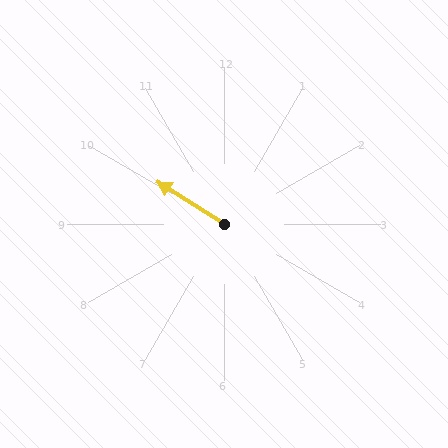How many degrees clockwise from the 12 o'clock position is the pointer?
Approximately 302 degrees.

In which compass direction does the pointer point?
Northwest.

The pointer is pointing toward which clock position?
Roughly 10 o'clock.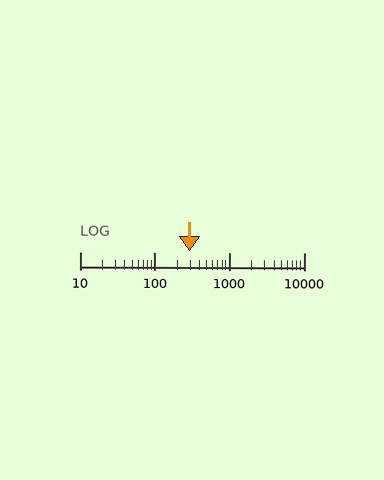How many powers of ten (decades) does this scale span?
The scale spans 3 decades, from 10 to 10000.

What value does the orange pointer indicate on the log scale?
The pointer indicates approximately 290.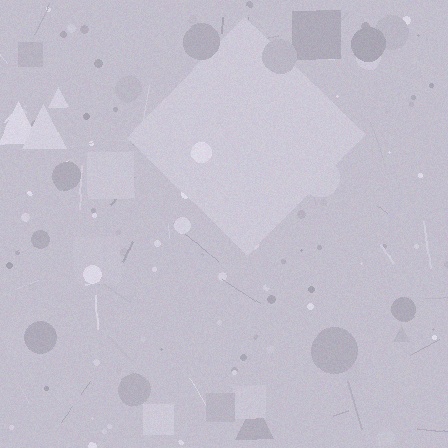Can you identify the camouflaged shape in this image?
The camouflaged shape is a diamond.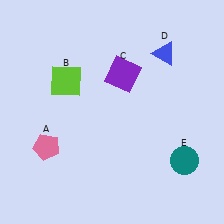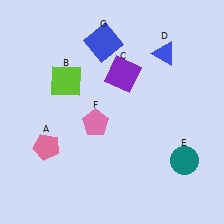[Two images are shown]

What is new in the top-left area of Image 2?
A blue square (G) was added in the top-left area of Image 2.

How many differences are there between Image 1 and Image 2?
There are 2 differences between the two images.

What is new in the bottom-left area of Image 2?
A pink pentagon (F) was added in the bottom-left area of Image 2.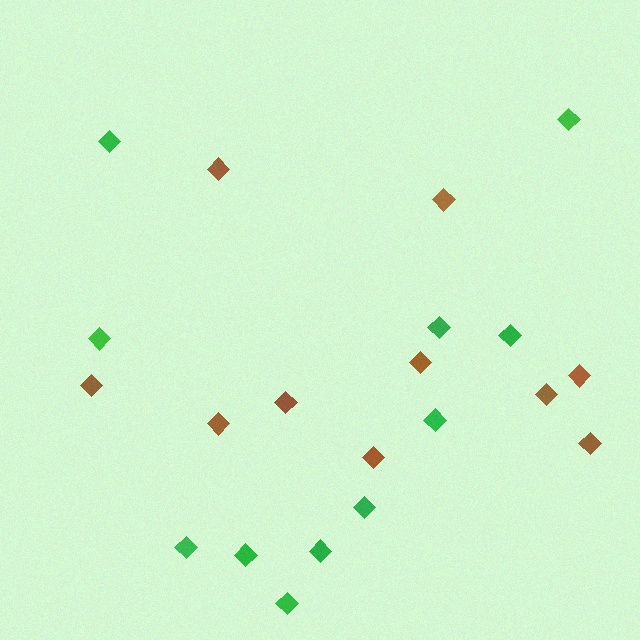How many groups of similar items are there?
There are 2 groups: one group of brown diamonds (10) and one group of green diamonds (11).